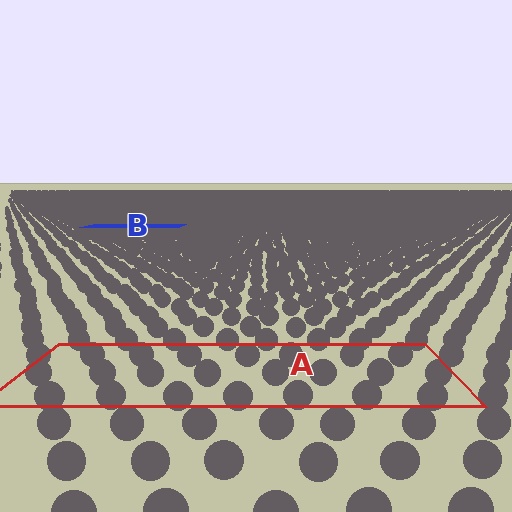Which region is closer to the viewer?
Region A is closer. The texture elements there are larger and more spread out.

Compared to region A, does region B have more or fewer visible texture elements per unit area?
Region B has more texture elements per unit area — they are packed more densely because it is farther away.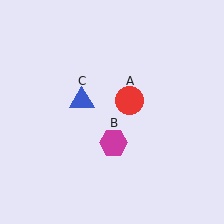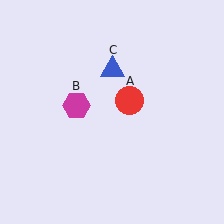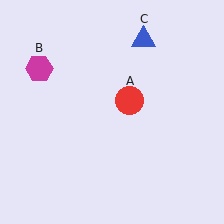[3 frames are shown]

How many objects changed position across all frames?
2 objects changed position: magenta hexagon (object B), blue triangle (object C).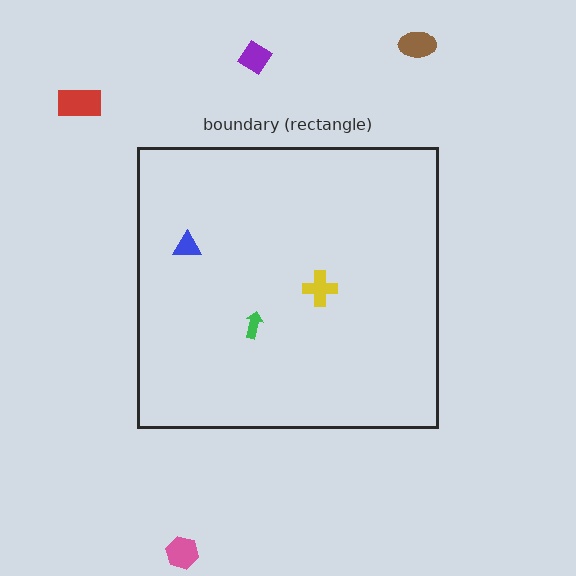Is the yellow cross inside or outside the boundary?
Inside.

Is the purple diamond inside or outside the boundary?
Outside.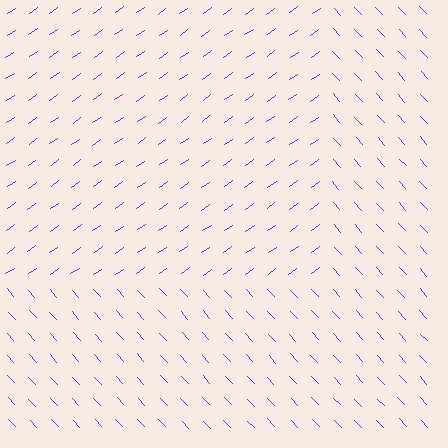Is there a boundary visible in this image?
Yes, there is a texture boundary formed by a change in line orientation.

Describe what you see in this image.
The image is filled with small purple line segments. A rectangle region in the image has lines oriented differently from the surrounding lines, creating a visible texture boundary.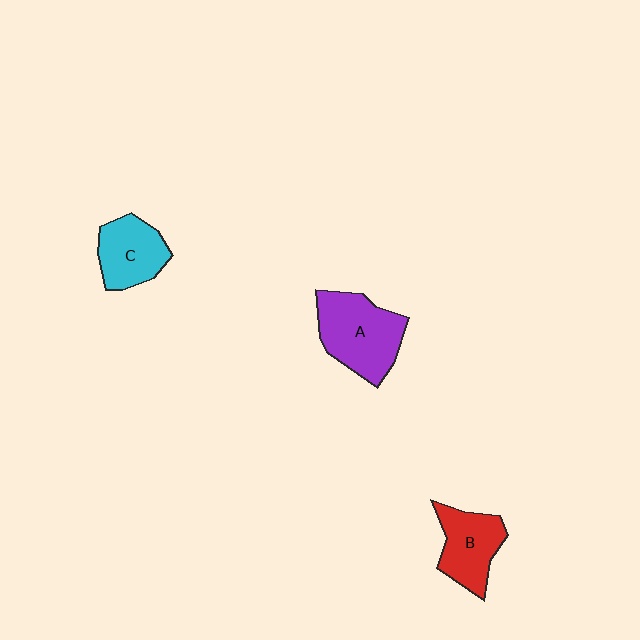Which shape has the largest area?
Shape A (purple).